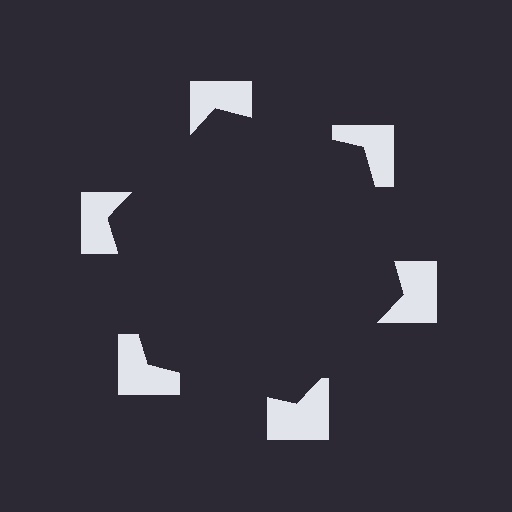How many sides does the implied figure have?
6 sides.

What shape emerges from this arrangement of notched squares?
An illusory hexagon — its edges are inferred from the aligned wedge cuts in the notched squares, not physically drawn.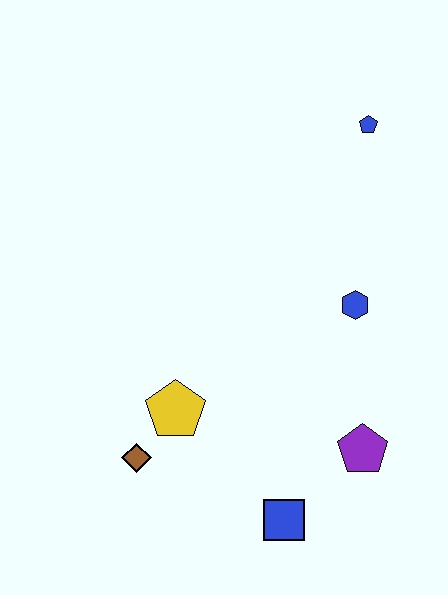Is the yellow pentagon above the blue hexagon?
No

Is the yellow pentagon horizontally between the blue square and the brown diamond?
Yes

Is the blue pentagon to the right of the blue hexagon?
Yes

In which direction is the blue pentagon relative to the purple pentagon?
The blue pentagon is above the purple pentagon.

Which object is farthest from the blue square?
The blue pentagon is farthest from the blue square.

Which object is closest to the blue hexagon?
The purple pentagon is closest to the blue hexagon.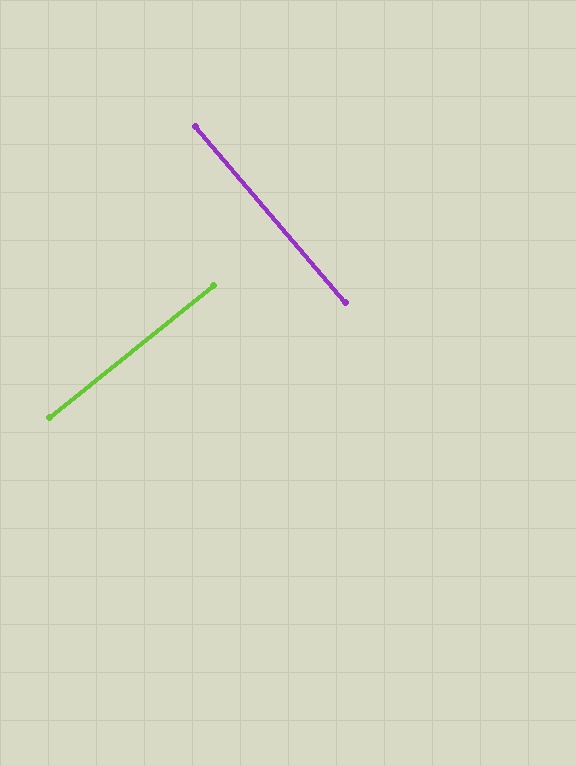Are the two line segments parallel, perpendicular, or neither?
Perpendicular — they meet at approximately 88°.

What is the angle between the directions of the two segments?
Approximately 88 degrees.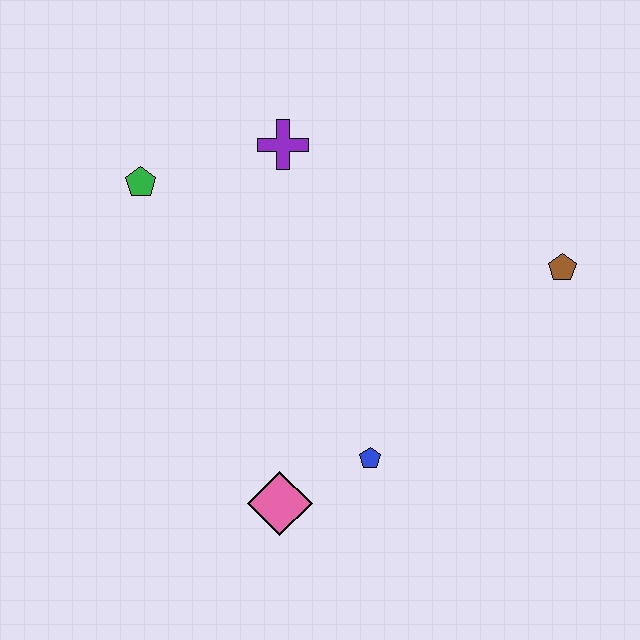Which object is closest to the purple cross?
The green pentagon is closest to the purple cross.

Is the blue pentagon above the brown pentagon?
No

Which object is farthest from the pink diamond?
The brown pentagon is farthest from the pink diamond.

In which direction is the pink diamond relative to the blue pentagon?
The pink diamond is to the left of the blue pentagon.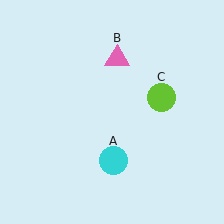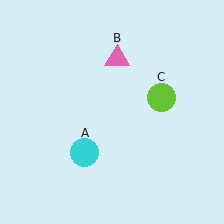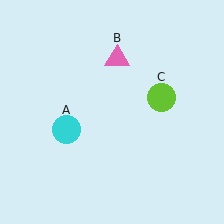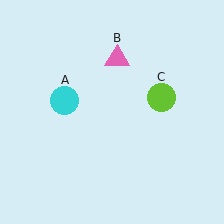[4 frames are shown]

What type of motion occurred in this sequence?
The cyan circle (object A) rotated clockwise around the center of the scene.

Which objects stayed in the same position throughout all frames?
Pink triangle (object B) and lime circle (object C) remained stationary.